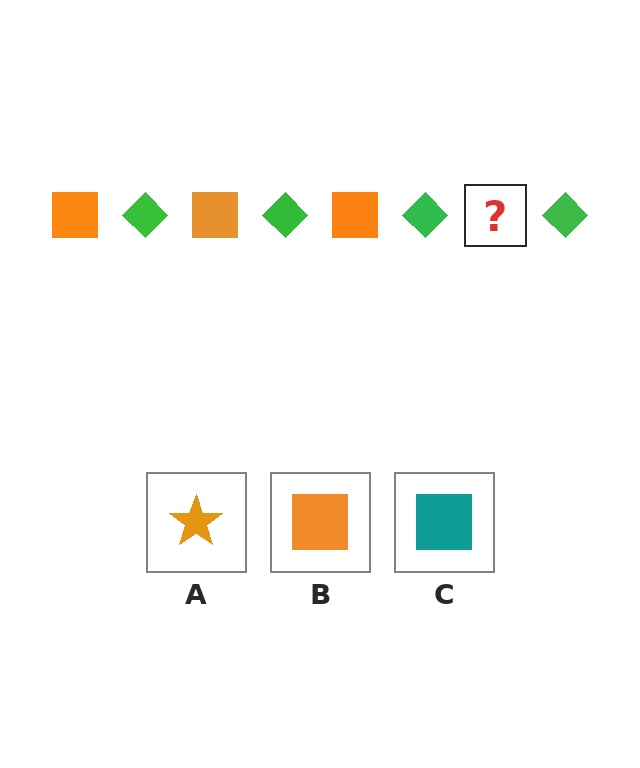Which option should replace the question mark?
Option B.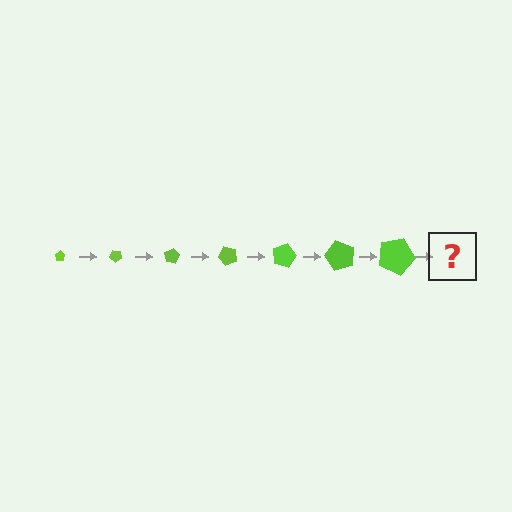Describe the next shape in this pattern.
It should be a pentagon, larger than the previous one and rotated 280 degrees from the start.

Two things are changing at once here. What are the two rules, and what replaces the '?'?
The two rules are that the pentagon grows larger each step and it rotates 40 degrees each step. The '?' should be a pentagon, larger than the previous one and rotated 280 degrees from the start.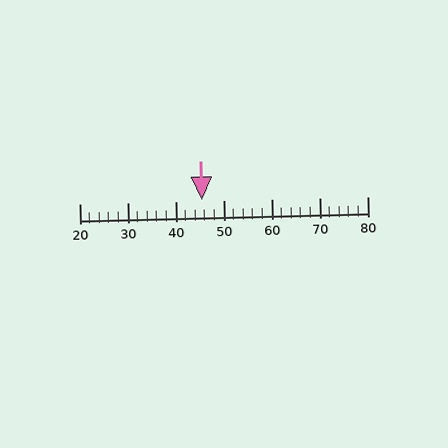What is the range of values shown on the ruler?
The ruler shows values from 20 to 80.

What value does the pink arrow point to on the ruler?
The pink arrow points to approximately 46.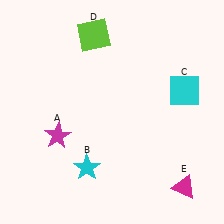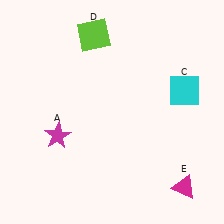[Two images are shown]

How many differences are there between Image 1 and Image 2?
There is 1 difference between the two images.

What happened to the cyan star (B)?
The cyan star (B) was removed in Image 2. It was in the bottom-left area of Image 1.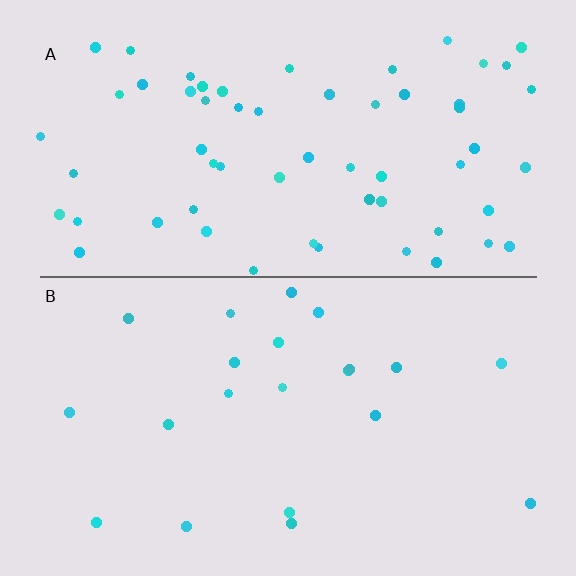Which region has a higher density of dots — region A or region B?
A (the top).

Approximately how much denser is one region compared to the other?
Approximately 2.9× — region A over region B.